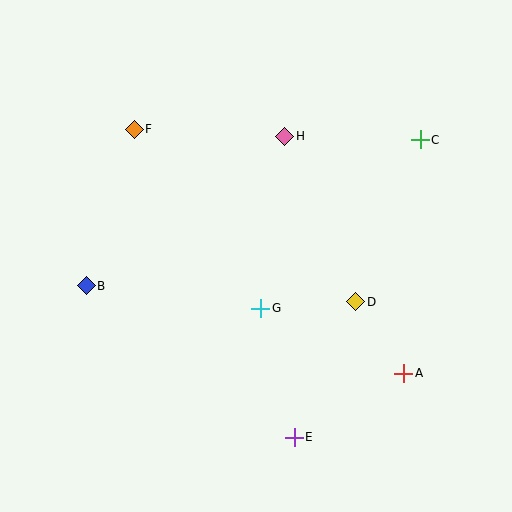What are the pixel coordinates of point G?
Point G is at (261, 308).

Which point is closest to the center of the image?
Point G at (261, 308) is closest to the center.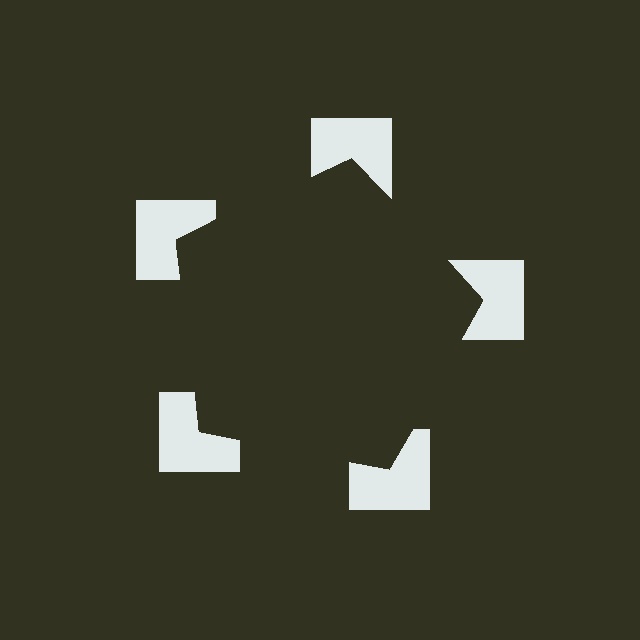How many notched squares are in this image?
There are 5 — one at each vertex of the illusory pentagon.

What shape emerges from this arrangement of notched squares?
An illusory pentagon — its edges are inferred from the aligned wedge cuts in the notched squares, not physically drawn.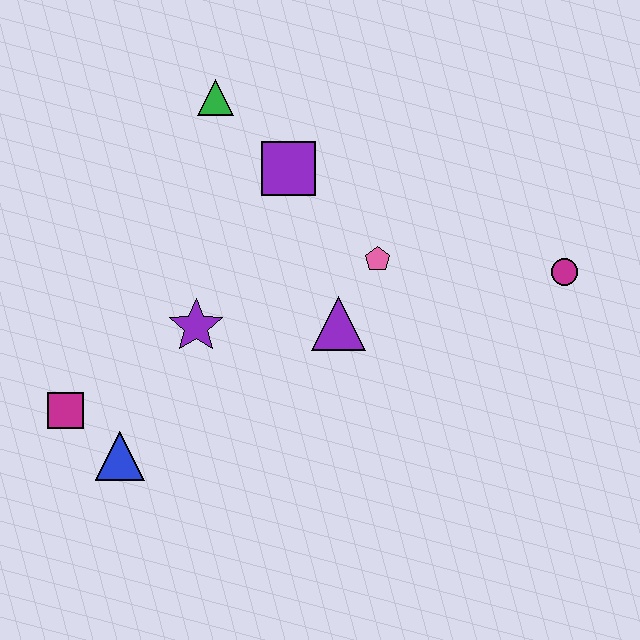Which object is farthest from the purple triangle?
The magenta square is farthest from the purple triangle.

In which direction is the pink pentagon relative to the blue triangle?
The pink pentagon is to the right of the blue triangle.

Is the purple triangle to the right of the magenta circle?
No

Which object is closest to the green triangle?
The purple square is closest to the green triangle.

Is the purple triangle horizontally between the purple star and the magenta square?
No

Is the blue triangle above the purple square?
No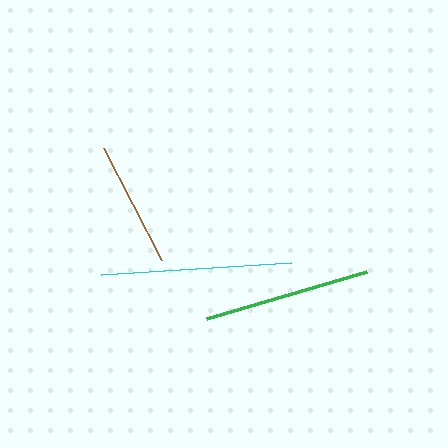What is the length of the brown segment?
The brown segment is approximately 126 pixels long.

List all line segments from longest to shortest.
From longest to shortest: cyan, green, brown.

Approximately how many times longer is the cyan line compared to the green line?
The cyan line is approximately 1.1 times the length of the green line.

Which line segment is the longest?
The cyan line is the longest at approximately 190 pixels.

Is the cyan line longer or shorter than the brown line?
The cyan line is longer than the brown line.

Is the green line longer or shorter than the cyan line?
The cyan line is longer than the green line.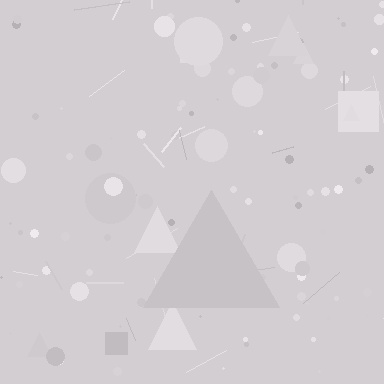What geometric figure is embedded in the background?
A triangle is embedded in the background.